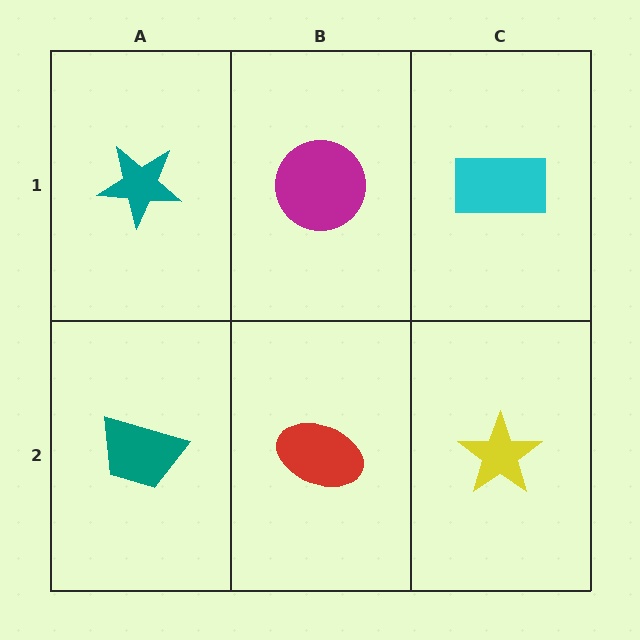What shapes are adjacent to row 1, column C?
A yellow star (row 2, column C), a magenta circle (row 1, column B).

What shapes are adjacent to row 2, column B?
A magenta circle (row 1, column B), a teal trapezoid (row 2, column A), a yellow star (row 2, column C).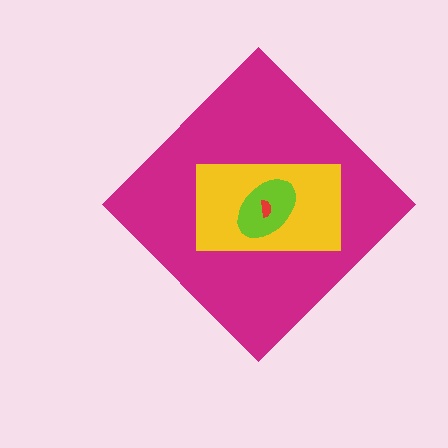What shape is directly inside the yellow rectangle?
The lime ellipse.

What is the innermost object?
The red semicircle.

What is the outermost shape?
The magenta diamond.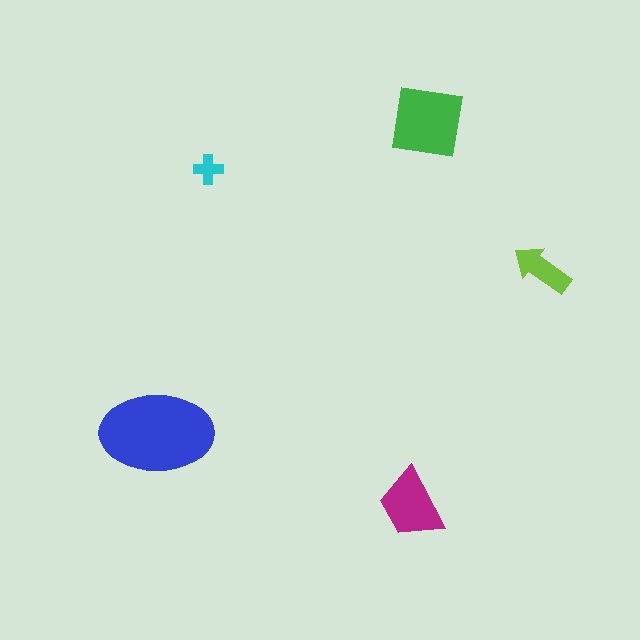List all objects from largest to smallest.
The blue ellipse, the green square, the magenta trapezoid, the lime arrow, the cyan cross.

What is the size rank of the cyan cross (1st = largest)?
5th.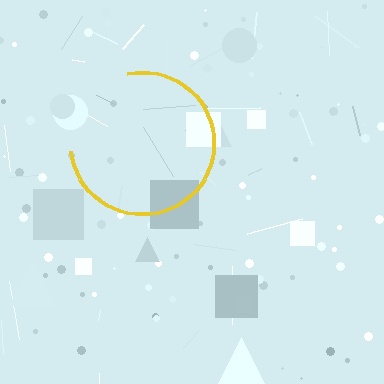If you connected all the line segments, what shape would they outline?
They would outline a circle.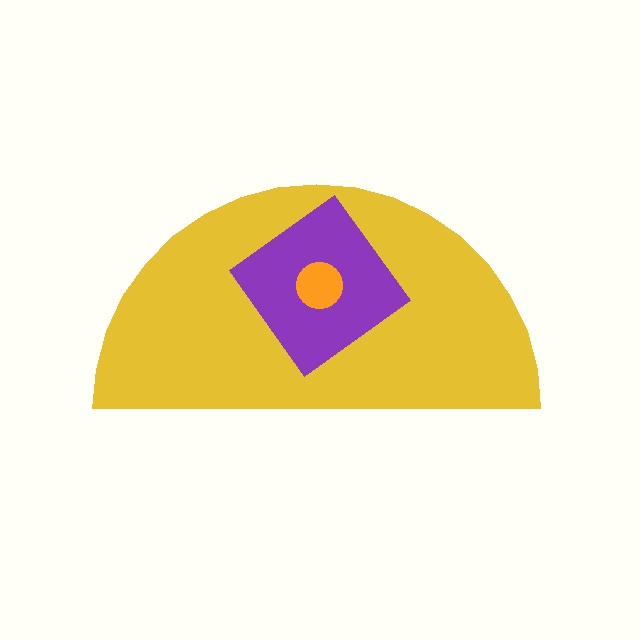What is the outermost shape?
The yellow semicircle.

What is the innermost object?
The orange circle.